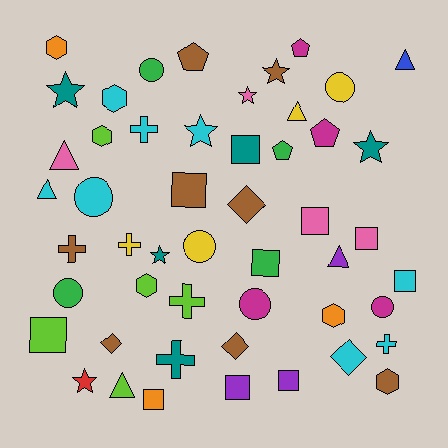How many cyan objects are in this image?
There are 8 cyan objects.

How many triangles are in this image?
There are 6 triangles.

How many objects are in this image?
There are 50 objects.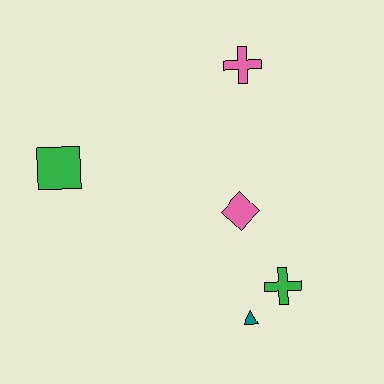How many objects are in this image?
There are 5 objects.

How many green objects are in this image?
There are 2 green objects.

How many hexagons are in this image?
There are no hexagons.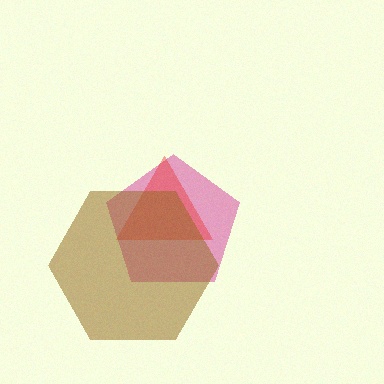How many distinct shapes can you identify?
There are 3 distinct shapes: a magenta pentagon, a red triangle, a brown hexagon.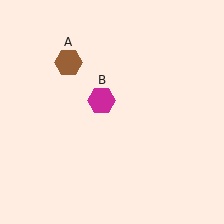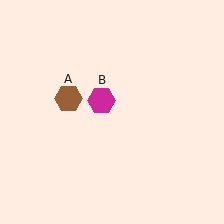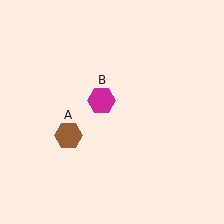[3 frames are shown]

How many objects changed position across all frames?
1 object changed position: brown hexagon (object A).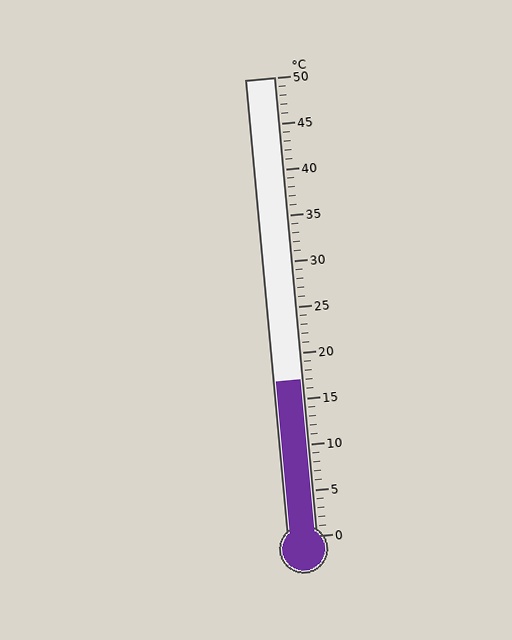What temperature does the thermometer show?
The thermometer shows approximately 17°C.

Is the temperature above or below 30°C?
The temperature is below 30°C.